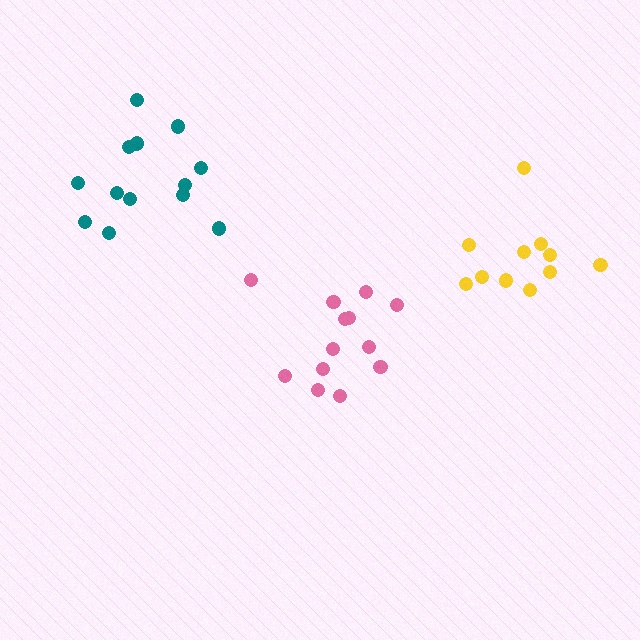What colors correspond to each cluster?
The clusters are colored: yellow, teal, pink.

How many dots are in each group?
Group 1: 11 dots, Group 2: 13 dots, Group 3: 13 dots (37 total).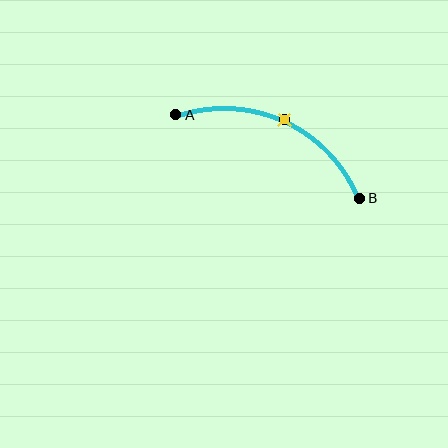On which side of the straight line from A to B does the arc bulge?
The arc bulges above the straight line connecting A and B.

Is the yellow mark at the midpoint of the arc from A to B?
Yes. The yellow mark lies on the arc at equal arc-length from both A and B — it is the arc midpoint.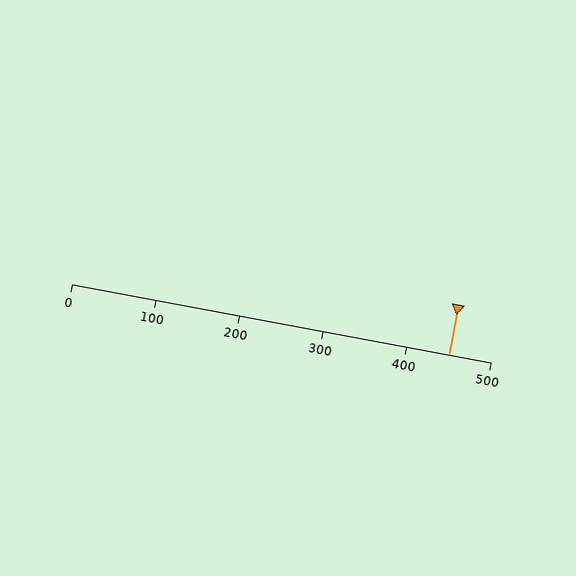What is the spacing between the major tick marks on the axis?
The major ticks are spaced 100 apart.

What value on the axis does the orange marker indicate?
The marker indicates approximately 450.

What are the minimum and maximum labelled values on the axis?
The axis runs from 0 to 500.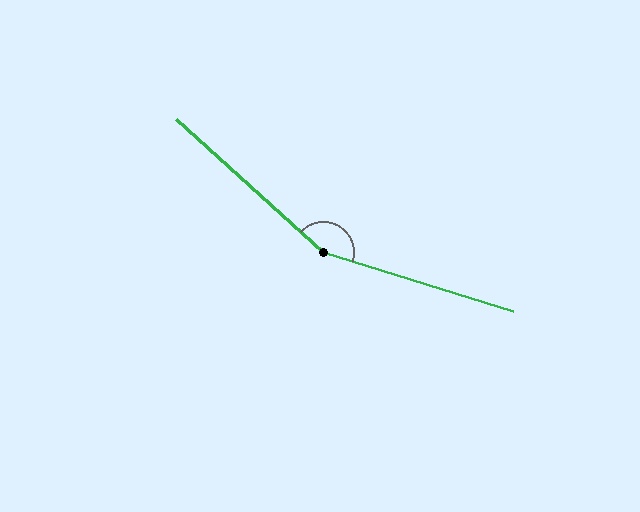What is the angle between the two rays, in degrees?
Approximately 155 degrees.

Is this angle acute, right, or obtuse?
It is obtuse.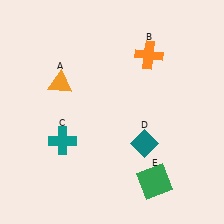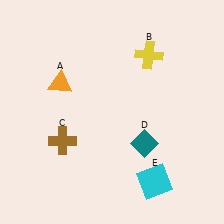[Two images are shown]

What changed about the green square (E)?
In Image 1, E is green. In Image 2, it changed to cyan.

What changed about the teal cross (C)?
In Image 1, C is teal. In Image 2, it changed to brown.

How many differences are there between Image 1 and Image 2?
There are 3 differences between the two images.